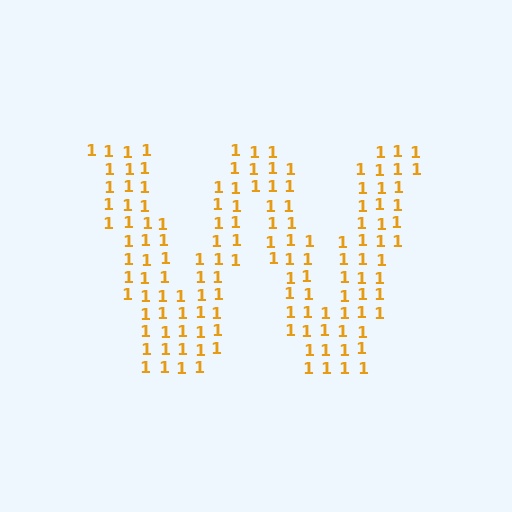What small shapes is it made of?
It is made of small digit 1's.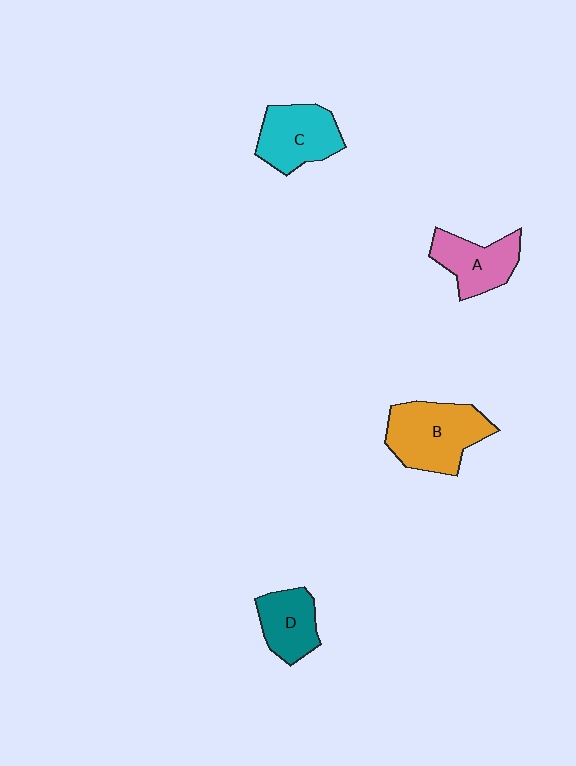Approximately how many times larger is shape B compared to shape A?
Approximately 1.5 times.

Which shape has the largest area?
Shape B (orange).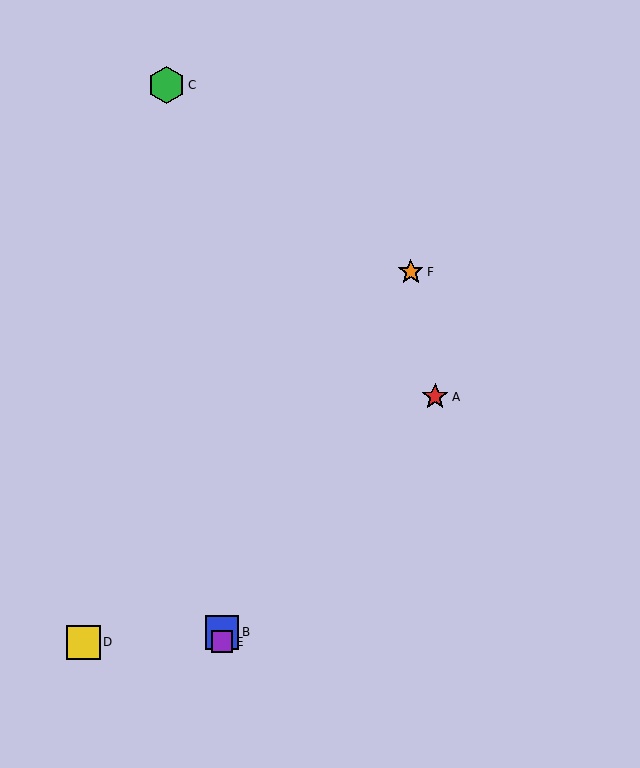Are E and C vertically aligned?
No, E is at x≈222 and C is at x≈167.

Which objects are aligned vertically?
Objects B, E are aligned vertically.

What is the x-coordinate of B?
Object B is at x≈222.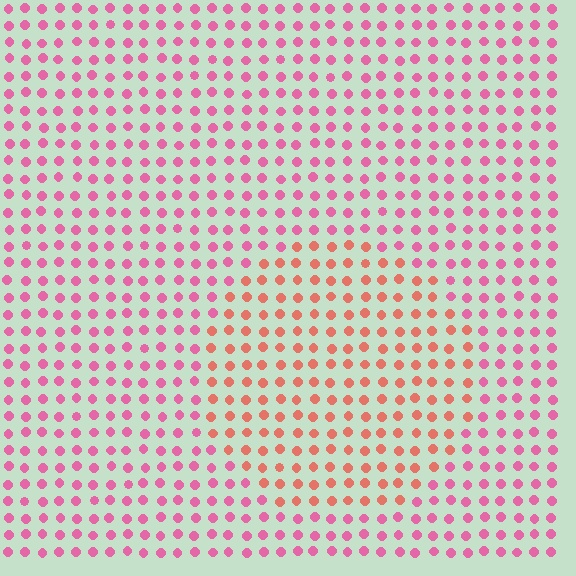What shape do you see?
I see a circle.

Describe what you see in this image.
The image is filled with small pink elements in a uniform arrangement. A circle-shaped region is visible where the elements are tinted to a slightly different hue, forming a subtle color boundary.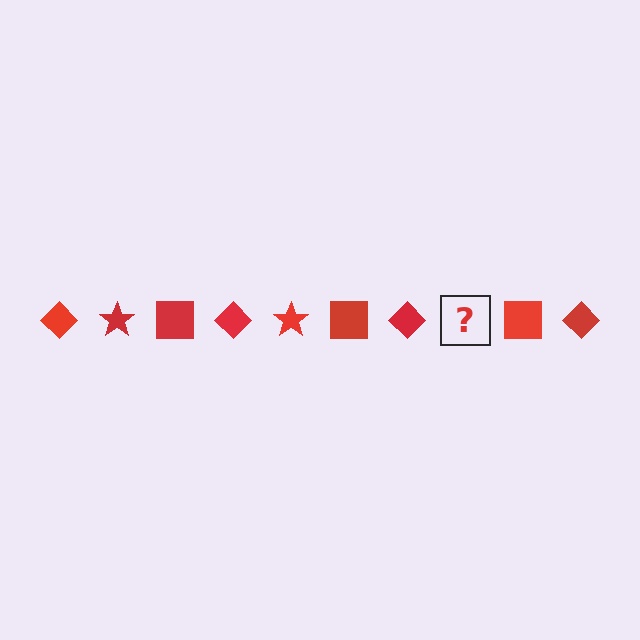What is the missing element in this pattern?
The missing element is a red star.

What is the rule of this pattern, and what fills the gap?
The rule is that the pattern cycles through diamond, star, square shapes in red. The gap should be filled with a red star.